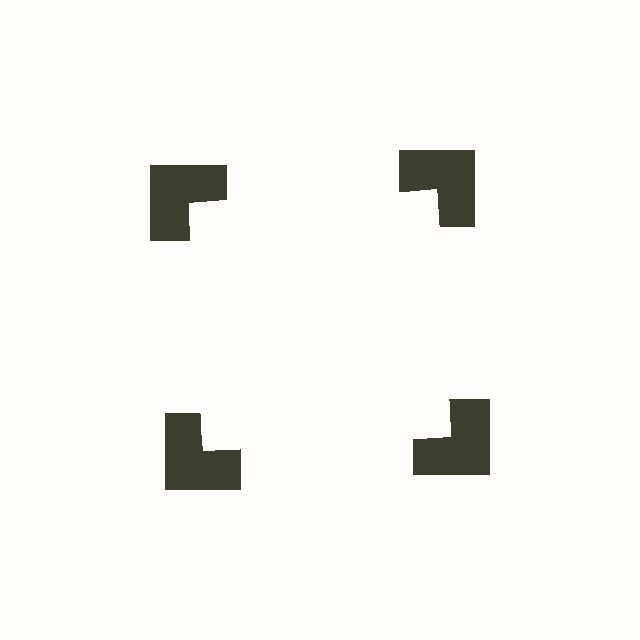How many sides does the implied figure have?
4 sides.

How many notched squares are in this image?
There are 4 — one at each vertex of the illusory square.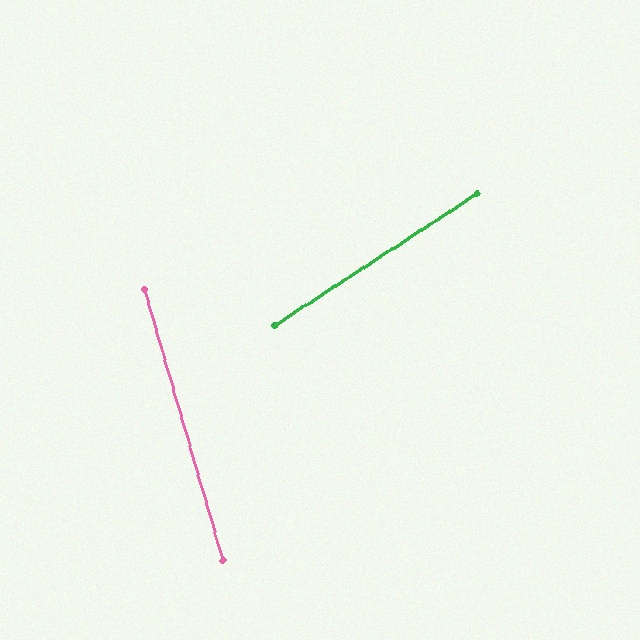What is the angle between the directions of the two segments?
Approximately 73 degrees.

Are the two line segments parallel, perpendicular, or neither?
Neither parallel nor perpendicular — they differ by about 73°.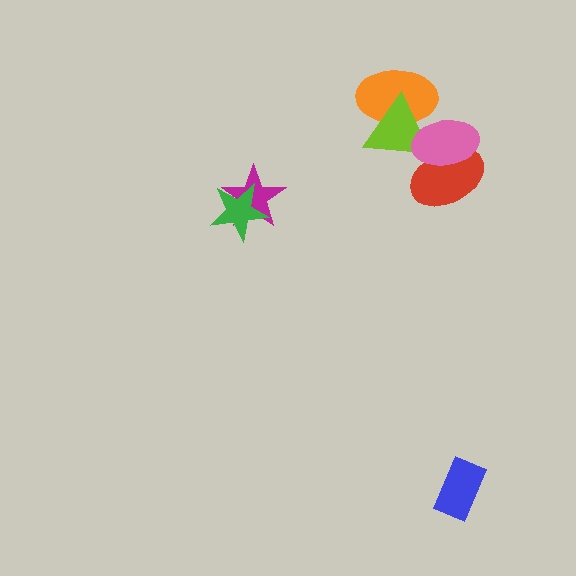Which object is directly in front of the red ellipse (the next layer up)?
The lime triangle is directly in front of the red ellipse.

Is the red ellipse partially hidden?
Yes, it is partially covered by another shape.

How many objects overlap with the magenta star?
1 object overlaps with the magenta star.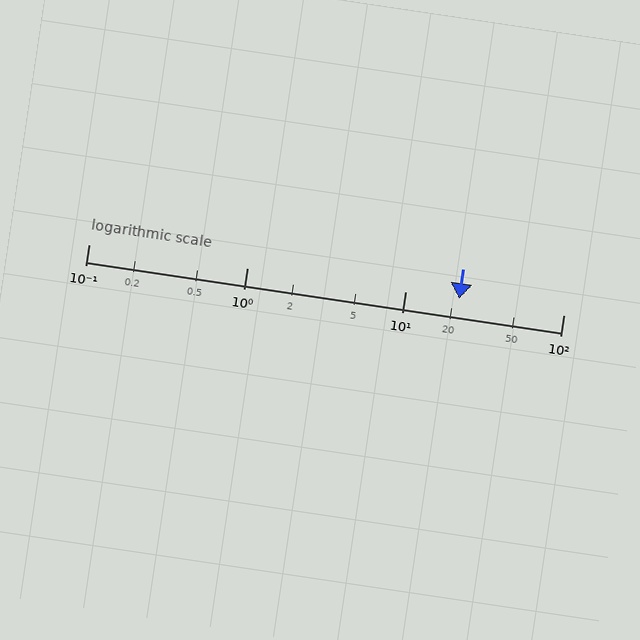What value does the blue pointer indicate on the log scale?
The pointer indicates approximately 22.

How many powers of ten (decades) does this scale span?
The scale spans 3 decades, from 0.1 to 100.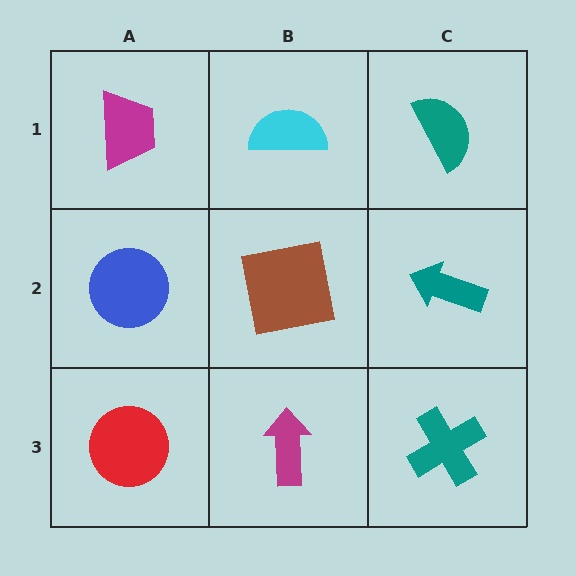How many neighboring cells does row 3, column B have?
3.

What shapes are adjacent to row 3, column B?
A brown square (row 2, column B), a red circle (row 3, column A), a teal cross (row 3, column C).